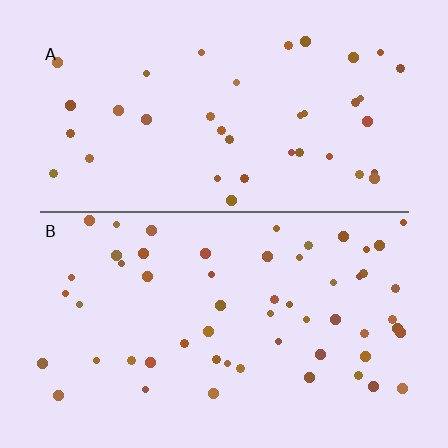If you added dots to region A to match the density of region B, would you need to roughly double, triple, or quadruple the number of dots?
Approximately double.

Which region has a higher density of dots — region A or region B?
B (the bottom).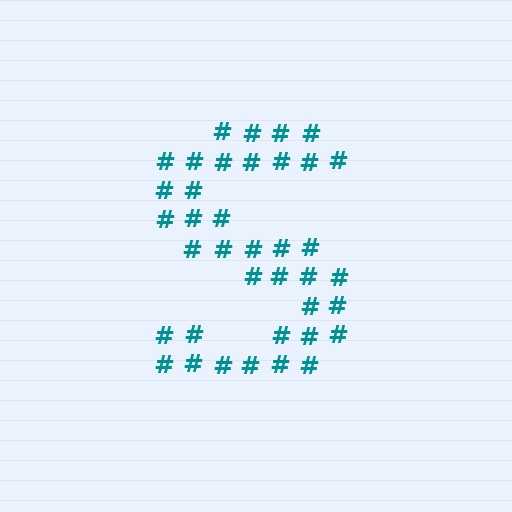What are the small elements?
The small elements are hash symbols.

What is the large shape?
The large shape is the letter S.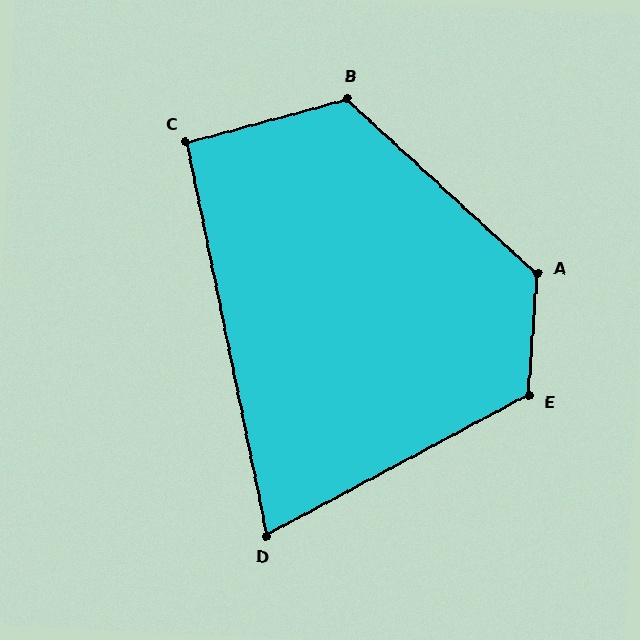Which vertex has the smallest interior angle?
D, at approximately 74 degrees.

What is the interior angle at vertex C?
Approximately 93 degrees (approximately right).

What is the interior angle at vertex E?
Approximately 122 degrees (obtuse).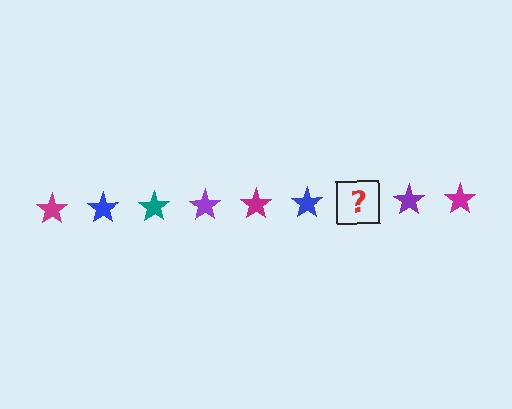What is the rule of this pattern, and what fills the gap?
The rule is that the pattern cycles through magenta, blue, teal, purple stars. The gap should be filled with a teal star.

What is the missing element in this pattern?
The missing element is a teal star.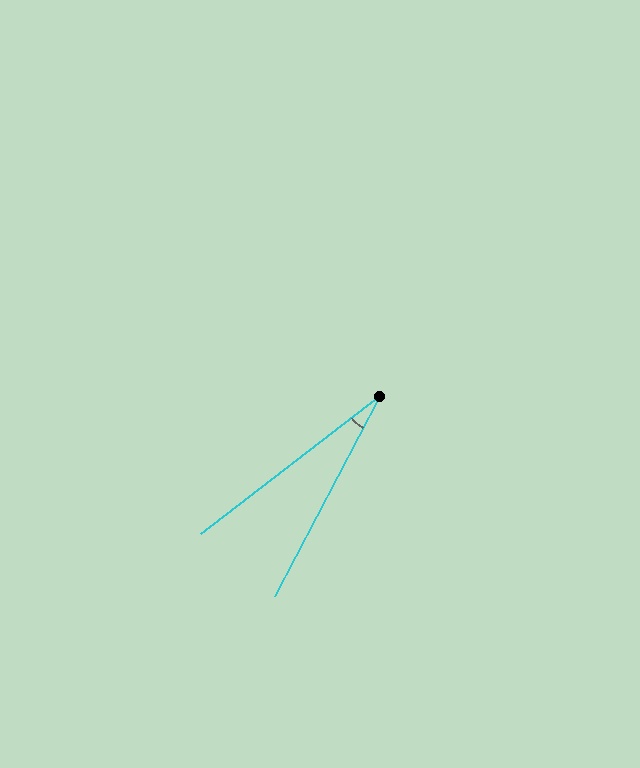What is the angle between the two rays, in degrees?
Approximately 25 degrees.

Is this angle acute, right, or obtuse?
It is acute.